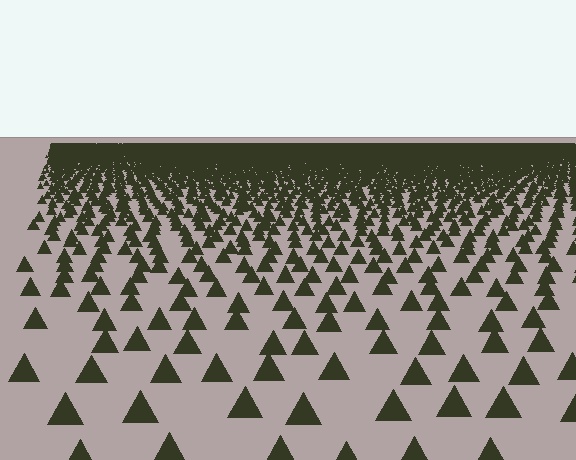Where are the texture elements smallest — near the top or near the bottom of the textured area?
Near the top.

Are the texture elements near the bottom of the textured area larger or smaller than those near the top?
Larger. Near the bottom, elements are closer to the viewer and appear at a bigger on-screen size.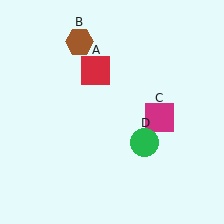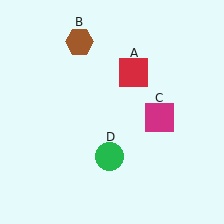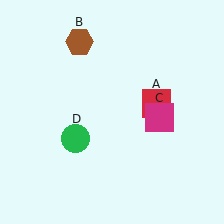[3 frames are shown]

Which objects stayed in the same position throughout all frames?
Brown hexagon (object B) and magenta square (object C) remained stationary.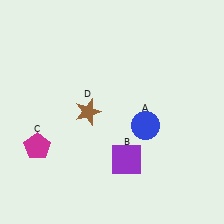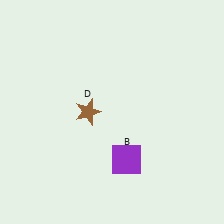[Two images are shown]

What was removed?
The blue circle (A), the magenta pentagon (C) were removed in Image 2.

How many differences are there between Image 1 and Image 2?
There are 2 differences between the two images.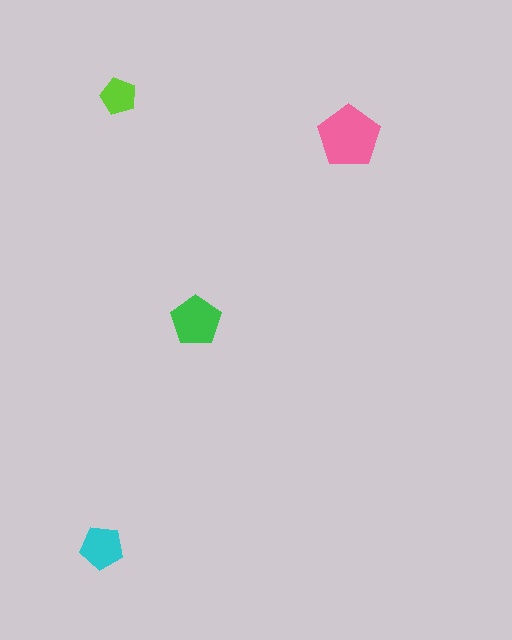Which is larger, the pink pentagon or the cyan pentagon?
The pink one.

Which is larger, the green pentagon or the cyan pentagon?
The green one.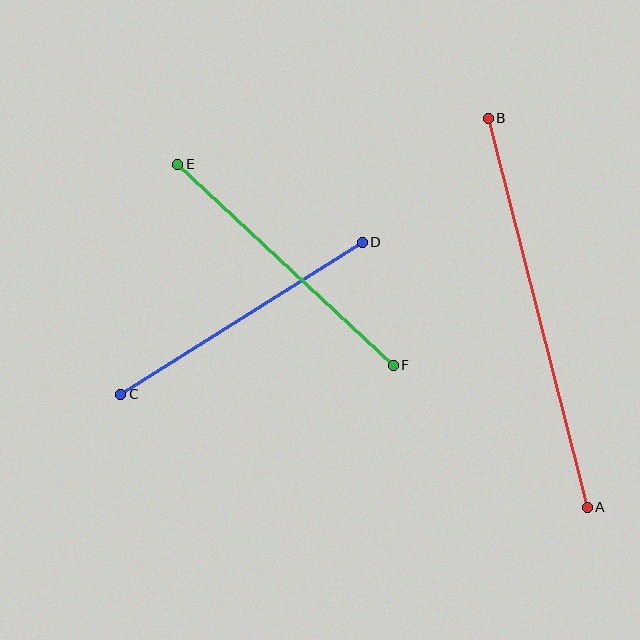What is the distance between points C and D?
The distance is approximately 286 pixels.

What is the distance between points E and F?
The distance is approximately 295 pixels.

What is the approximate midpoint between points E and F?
The midpoint is at approximately (285, 265) pixels.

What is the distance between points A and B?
The distance is approximately 402 pixels.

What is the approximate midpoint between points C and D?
The midpoint is at approximately (242, 318) pixels.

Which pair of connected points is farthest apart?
Points A and B are farthest apart.